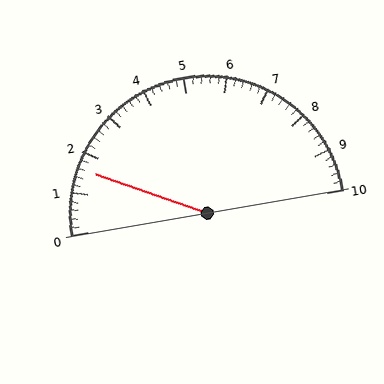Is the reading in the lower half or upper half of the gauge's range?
The reading is in the lower half of the range (0 to 10).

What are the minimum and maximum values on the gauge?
The gauge ranges from 0 to 10.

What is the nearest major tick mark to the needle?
The nearest major tick mark is 2.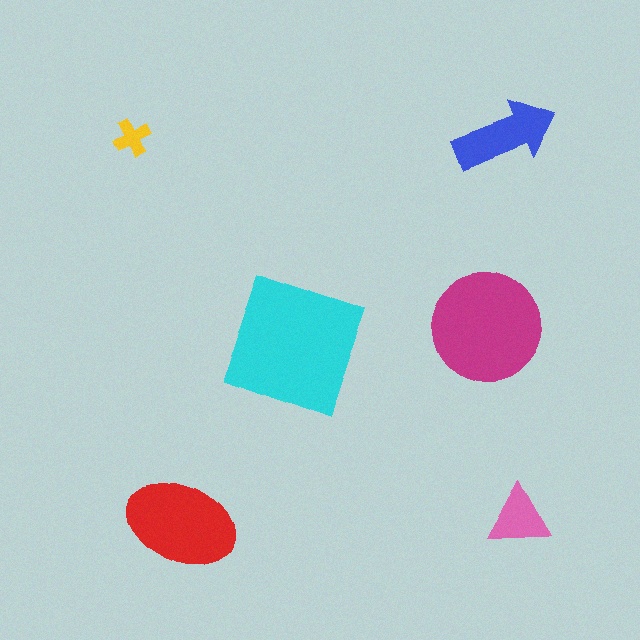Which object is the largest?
The cyan square.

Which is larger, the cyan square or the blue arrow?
The cyan square.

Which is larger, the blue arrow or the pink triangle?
The blue arrow.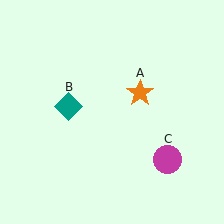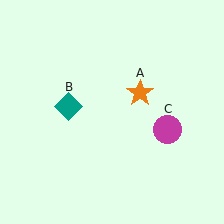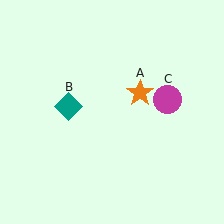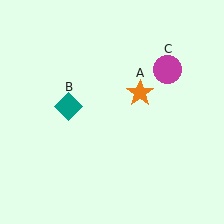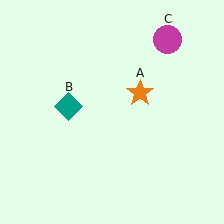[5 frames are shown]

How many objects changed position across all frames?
1 object changed position: magenta circle (object C).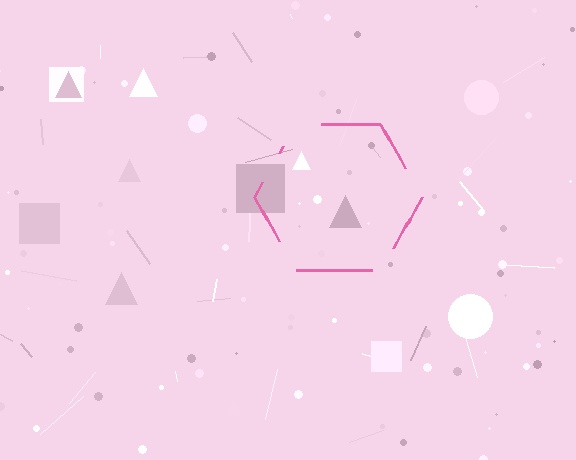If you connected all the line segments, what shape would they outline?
They would outline a hexagon.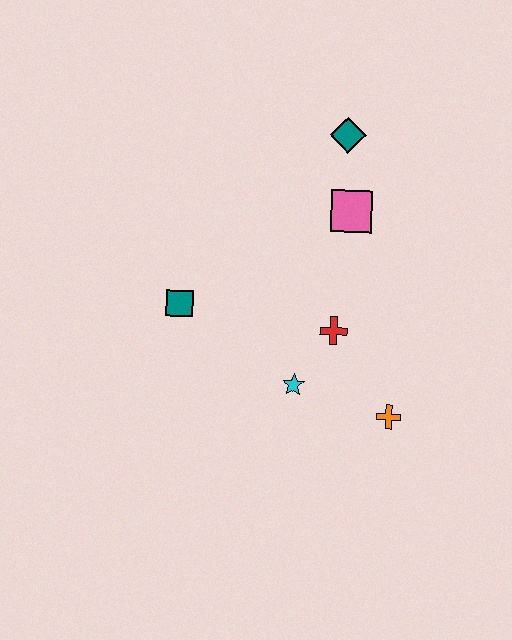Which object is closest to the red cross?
The cyan star is closest to the red cross.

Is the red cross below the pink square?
Yes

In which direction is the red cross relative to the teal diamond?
The red cross is below the teal diamond.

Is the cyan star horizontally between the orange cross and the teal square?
Yes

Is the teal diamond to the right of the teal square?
Yes